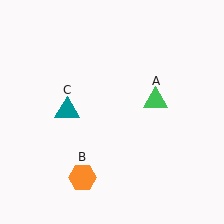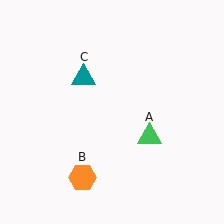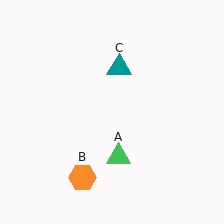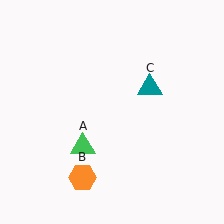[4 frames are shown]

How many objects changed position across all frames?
2 objects changed position: green triangle (object A), teal triangle (object C).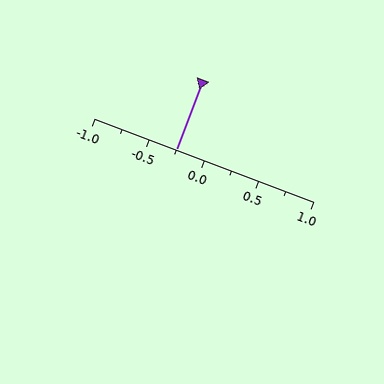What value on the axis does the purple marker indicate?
The marker indicates approximately -0.25.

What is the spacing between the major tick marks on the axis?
The major ticks are spaced 0.5 apart.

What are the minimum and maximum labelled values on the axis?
The axis runs from -1.0 to 1.0.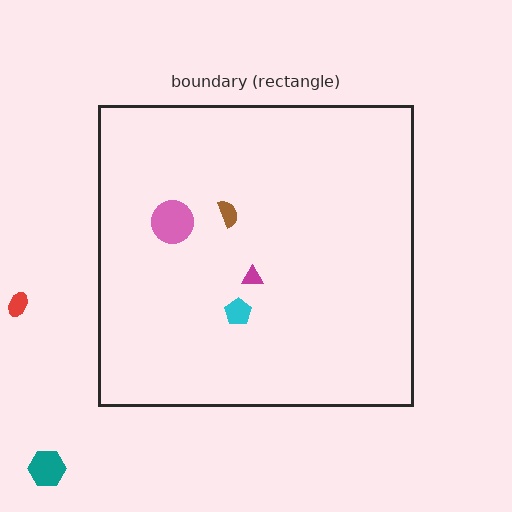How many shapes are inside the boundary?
4 inside, 2 outside.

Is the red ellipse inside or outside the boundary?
Outside.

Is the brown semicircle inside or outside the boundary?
Inside.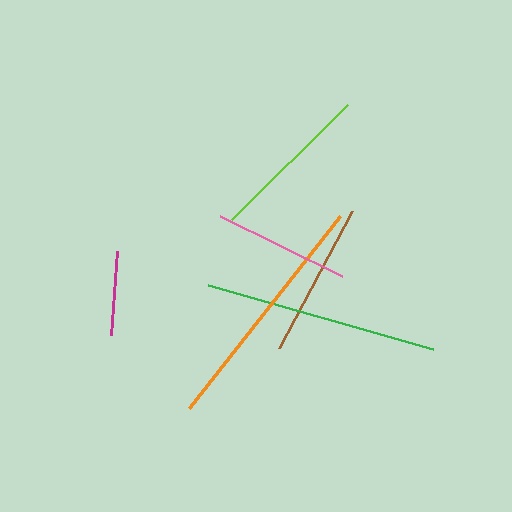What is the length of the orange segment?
The orange segment is approximately 244 pixels long.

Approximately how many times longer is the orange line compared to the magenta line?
The orange line is approximately 2.9 times the length of the magenta line.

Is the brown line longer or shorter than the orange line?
The orange line is longer than the brown line.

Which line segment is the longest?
The orange line is the longest at approximately 244 pixels.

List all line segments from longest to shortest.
From longest to shortest: orange, green, lime, brown, pink, magenta.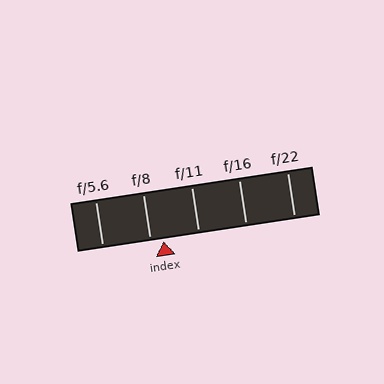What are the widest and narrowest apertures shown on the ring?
The widest aperture shown is f/5.6 and the narrowest is f/22.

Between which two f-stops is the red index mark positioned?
The index mark is between f/8 and f/11.